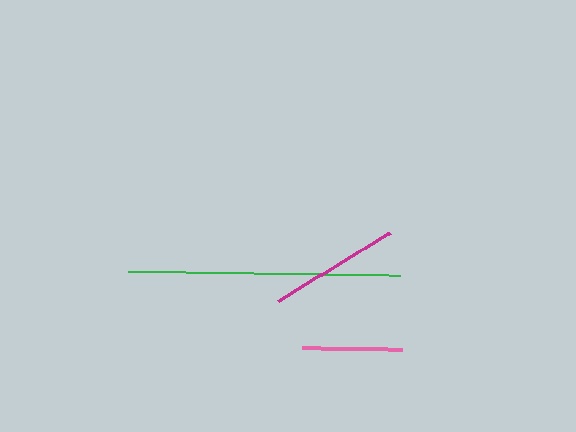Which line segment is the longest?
The green line is the longest at approximately 272 pixels.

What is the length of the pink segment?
The pink segment is approximately 99 pixels long.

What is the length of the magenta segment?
The magenta segment is approximately 131 pixels long.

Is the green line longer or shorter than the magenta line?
The green line is longer than the magenta line.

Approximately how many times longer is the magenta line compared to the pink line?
The magenta line is approximately 1.3 times the length of the pink line.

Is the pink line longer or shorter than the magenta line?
The magenta line is longer than the pink line.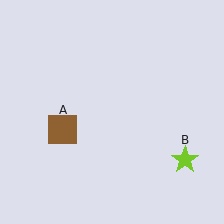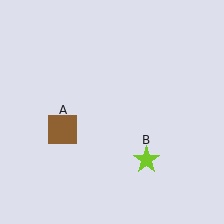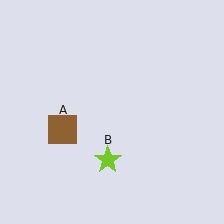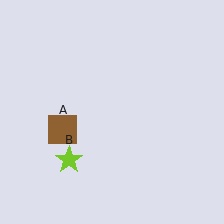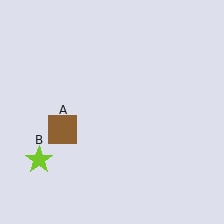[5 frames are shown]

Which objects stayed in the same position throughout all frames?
Brown square (object A) remained stationary.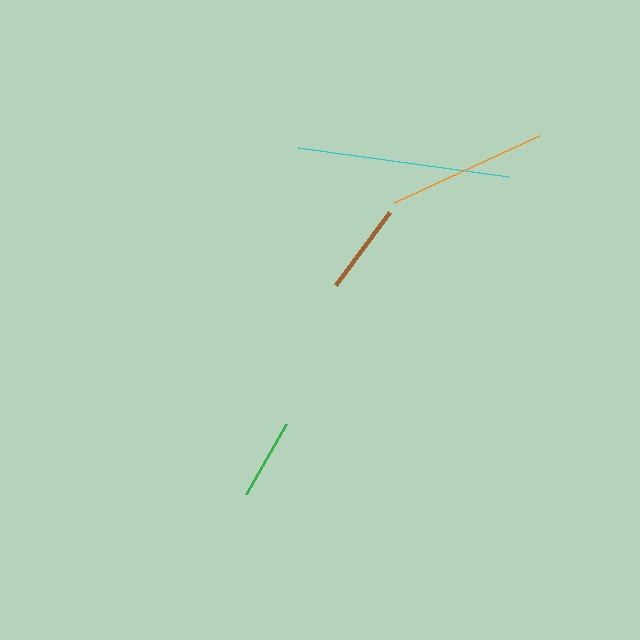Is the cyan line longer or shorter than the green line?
The cyan line is longer than the green line.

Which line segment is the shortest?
The green line is the shortest at approximately 81 pixels.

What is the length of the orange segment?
The orange segment is approximately 160 pixels long.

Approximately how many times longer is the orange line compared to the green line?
The orange line is approximately 2.0 times the length of the green line.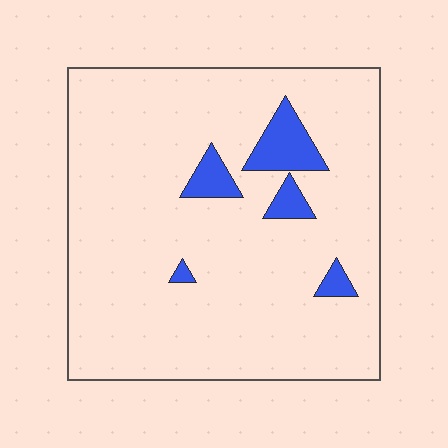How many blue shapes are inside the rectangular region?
5.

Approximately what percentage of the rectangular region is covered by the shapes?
Approximately 10%.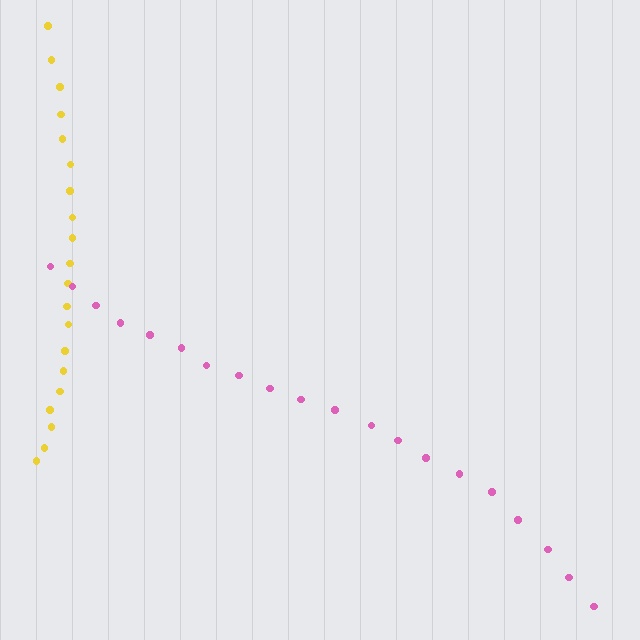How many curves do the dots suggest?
There are 2 distinct paths.